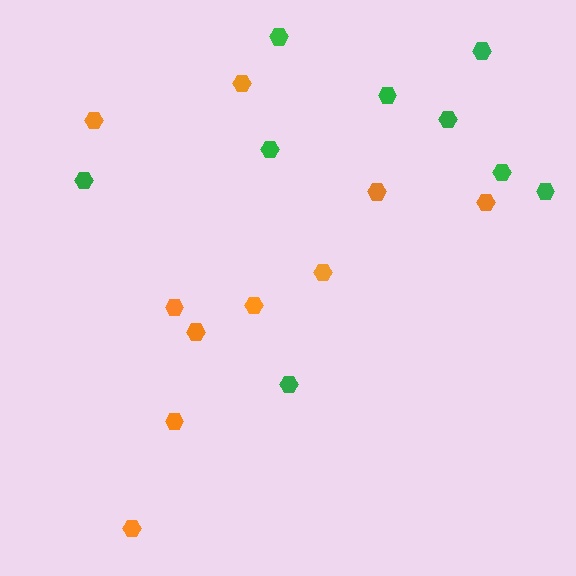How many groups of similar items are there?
There are 2 groups: one group of green hexagons (9) and one group of orange hexagons (10).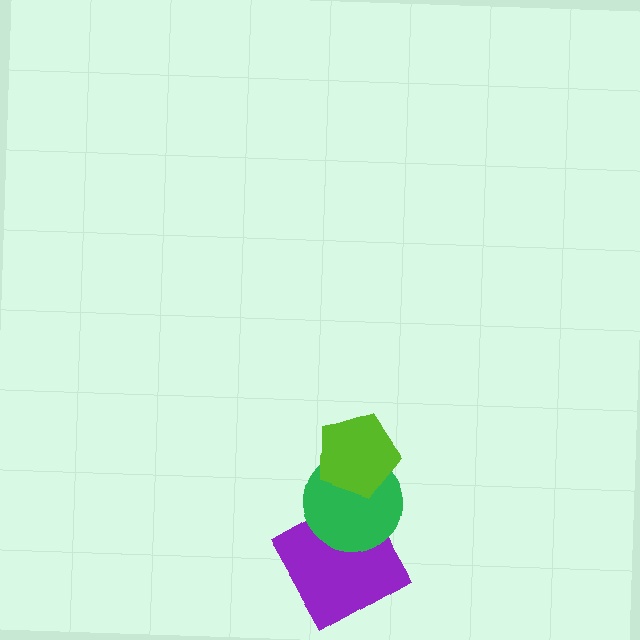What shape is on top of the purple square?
The green circle is on top of the purple square.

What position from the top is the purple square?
The purple square is 3rd from the top.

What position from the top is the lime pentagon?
The lime pentagon is 1st from the top.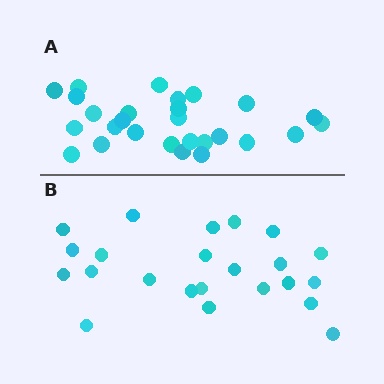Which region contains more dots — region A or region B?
Region A (the top region) has more dots.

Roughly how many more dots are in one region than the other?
Region A has about 4 more dots than region B.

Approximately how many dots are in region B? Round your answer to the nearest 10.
About 20 dots. (The exact count is 23, which rounds to 20.)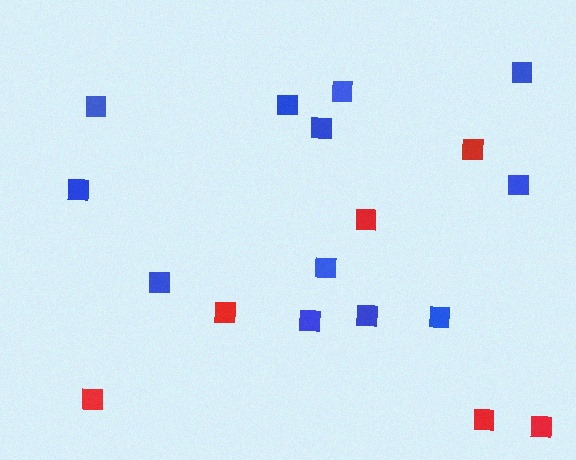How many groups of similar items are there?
There are 2 groups: one group of red squares (6) and one group of blue squares (12).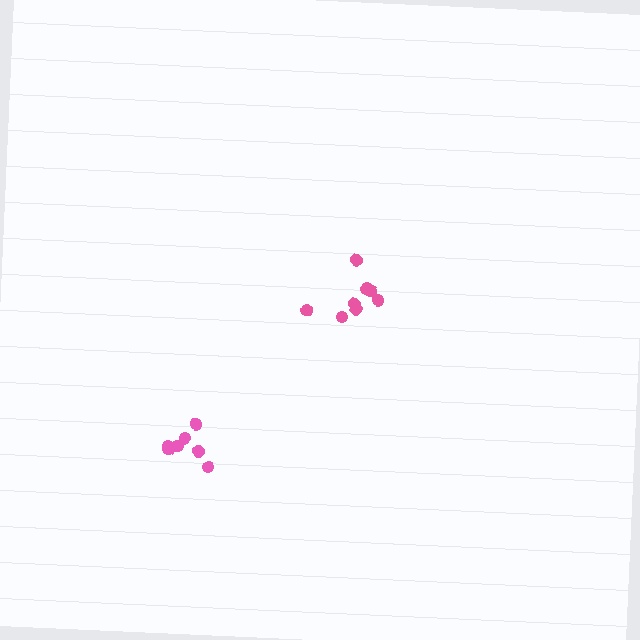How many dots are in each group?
Group 1: 8 dots, Group 2: 7 dots (15 total).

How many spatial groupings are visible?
There are 2 spatial groupings.